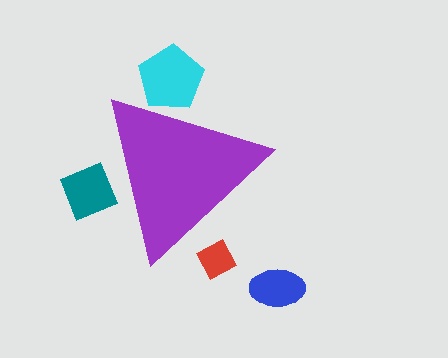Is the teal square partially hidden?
Yes, the teal square is partially hidden behind the purple triangle.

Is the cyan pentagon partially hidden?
Yes, the cyan pentagon is partially hidden behind the purple triangle.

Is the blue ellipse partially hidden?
No, the blue ellipse is fully visible.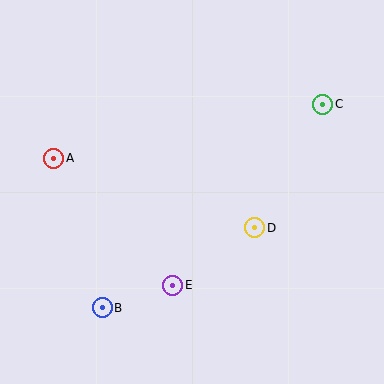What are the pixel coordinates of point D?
Point D is at (255, 228).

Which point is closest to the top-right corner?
Point C is closest to the top-right corner.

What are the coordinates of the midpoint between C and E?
The midpoint between C and E is at (248, 195).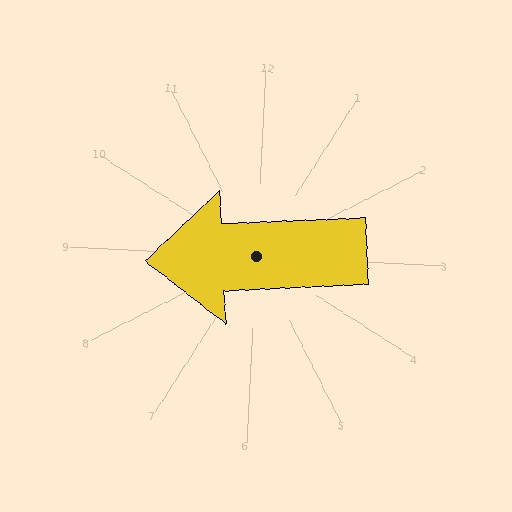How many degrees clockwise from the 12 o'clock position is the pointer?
Approximately 265 degrees.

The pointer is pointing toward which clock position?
Roughly 9 o'clock.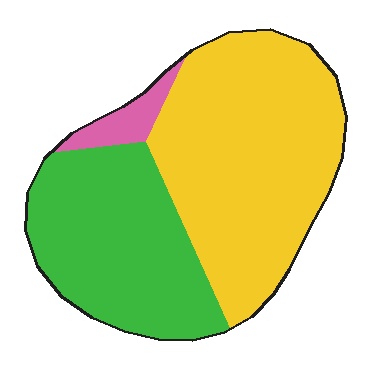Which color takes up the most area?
Yellow, at roughly 55%.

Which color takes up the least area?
Pink, at roughly 5%.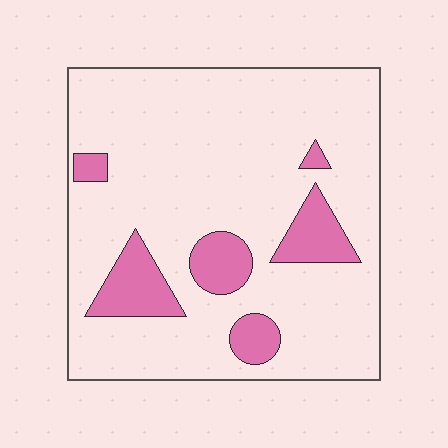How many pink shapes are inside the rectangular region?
6.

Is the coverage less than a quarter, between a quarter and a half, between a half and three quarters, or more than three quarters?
Less than a quarter.